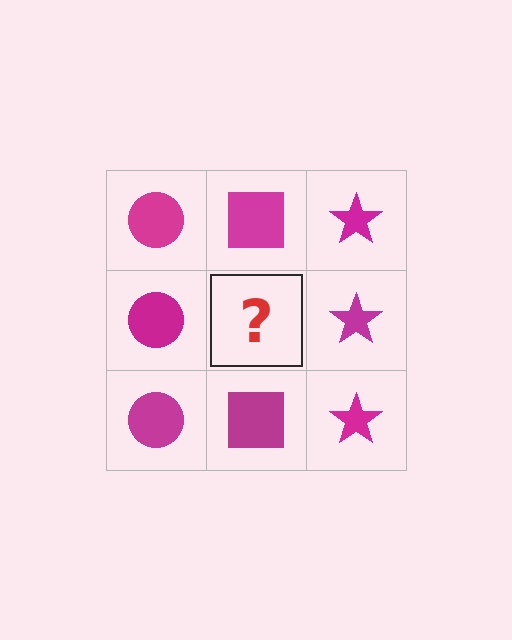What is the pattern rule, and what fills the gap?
The rule is that each column has a consistent shape. The gap should be filled with a magenta square.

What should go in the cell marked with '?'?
The missing cell should contain a magenta square.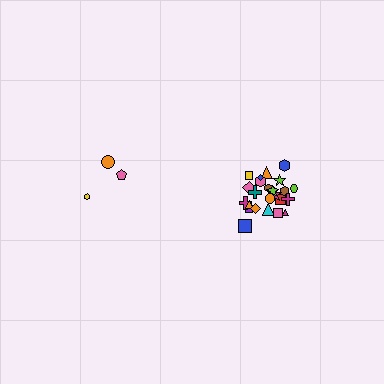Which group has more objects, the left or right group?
The right group.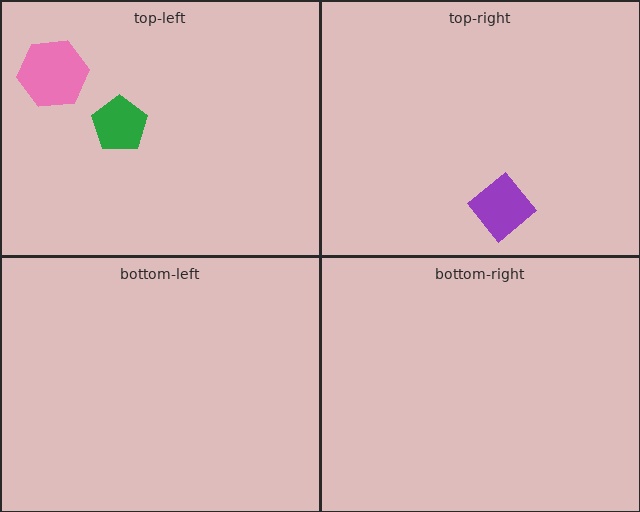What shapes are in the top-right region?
The purple diamond.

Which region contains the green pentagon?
The top-left region.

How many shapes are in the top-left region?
2.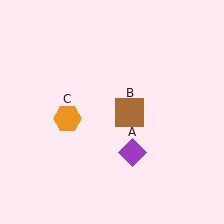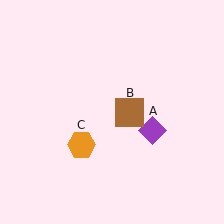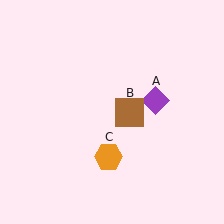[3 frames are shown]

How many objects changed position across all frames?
2 objects changed position: purple diamond (object A), orange hexagon (object C).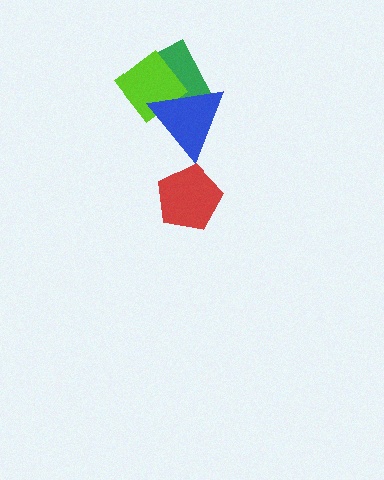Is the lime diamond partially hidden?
Yes, it is partially covered by another shape.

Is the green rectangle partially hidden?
Yes, it is partially covered by another shape.